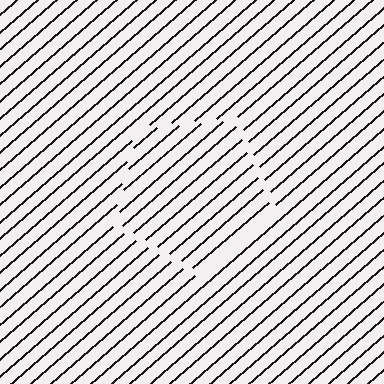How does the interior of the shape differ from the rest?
The interior of the shape contains the same grating, shifted by half a period — the contour is defined by the phase discontinuity where line-ends from the inner and outer gratings abut.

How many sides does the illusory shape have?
5 sides — the line-ends trace a pentagon.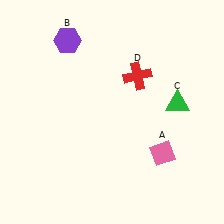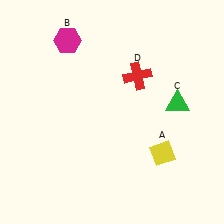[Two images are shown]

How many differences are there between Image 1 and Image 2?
There are 2 differences between the two images.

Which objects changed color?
A changed from pink to yellow. B changed from purple to magenta.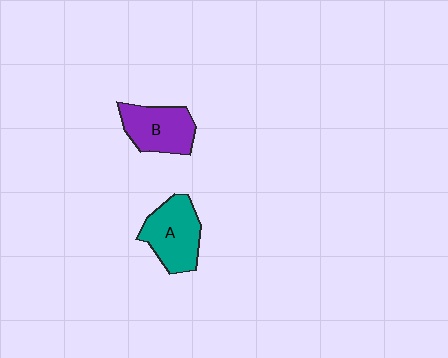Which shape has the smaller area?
Shape B (purple).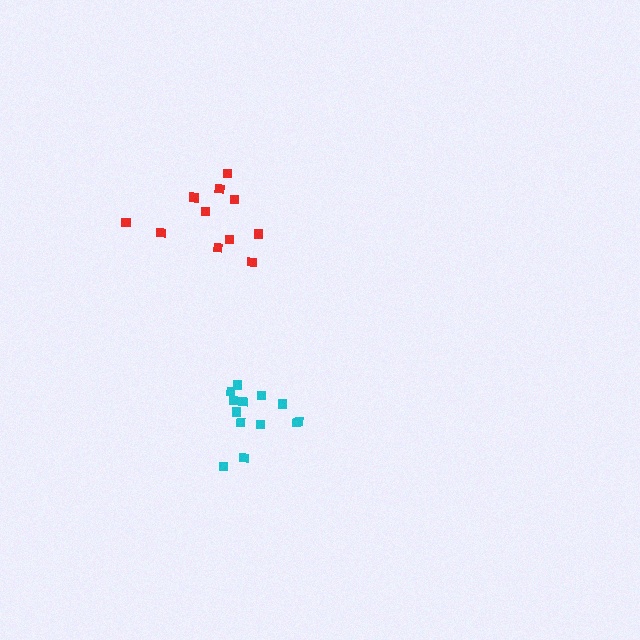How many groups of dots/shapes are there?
There are 2 groups.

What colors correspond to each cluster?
The clusters are colored: red, cyan.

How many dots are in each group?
Group 1: 11 dots, Group 2: 13 dots (24 total).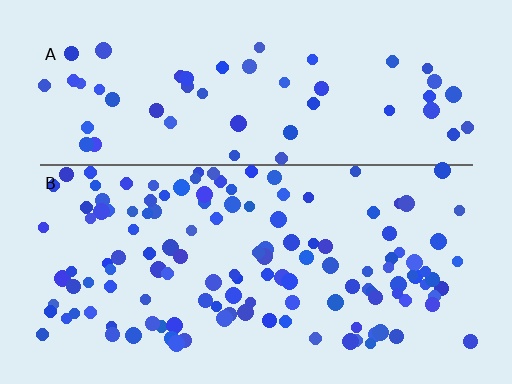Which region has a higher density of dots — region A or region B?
B (the bottom).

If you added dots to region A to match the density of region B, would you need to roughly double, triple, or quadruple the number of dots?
Approximately double.